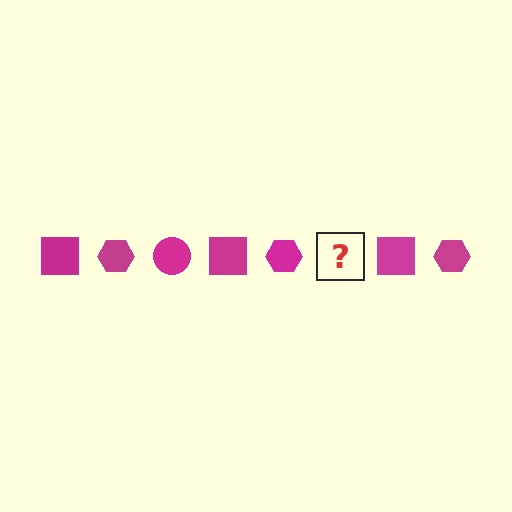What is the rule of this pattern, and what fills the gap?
The rule is that the pattern cycles through square, hexagon, circle shapes in magenta. The gap should be filled with a magenta circle.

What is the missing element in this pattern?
The missing element is a magenta circle.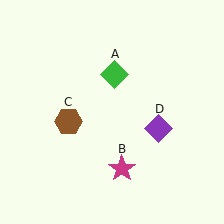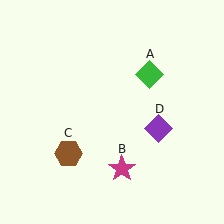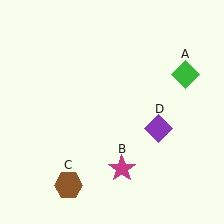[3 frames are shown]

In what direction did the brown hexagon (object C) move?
The brown hexagon (object C) moved down.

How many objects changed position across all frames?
2 objects changed position: green diamond (object A), brown hexagon (object C).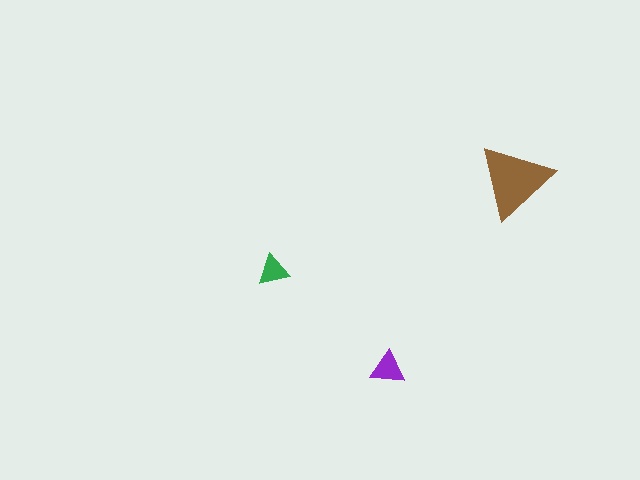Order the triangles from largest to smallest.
the brown one, the purple one, the green one.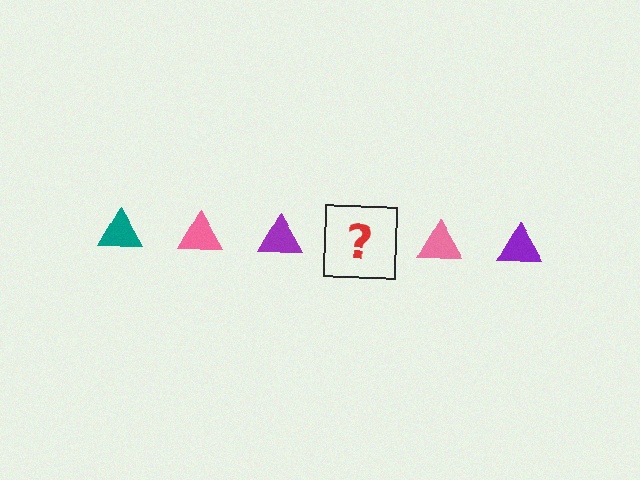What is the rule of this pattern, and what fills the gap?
The rule is that the pattern cycles through teal, pink, purple triangles. The gap should be filled with a teal triangle.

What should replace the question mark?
The question mark should be replaced with a teal triangle.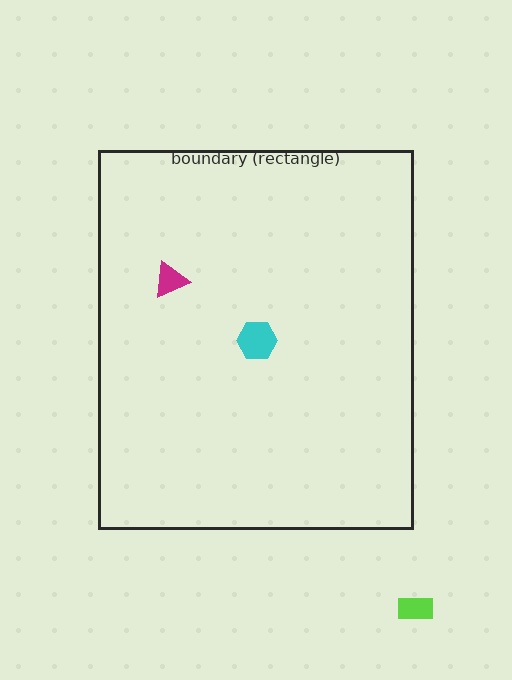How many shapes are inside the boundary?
2 inside, 1 outside.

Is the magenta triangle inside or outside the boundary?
Inside.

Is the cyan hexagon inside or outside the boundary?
Inside.